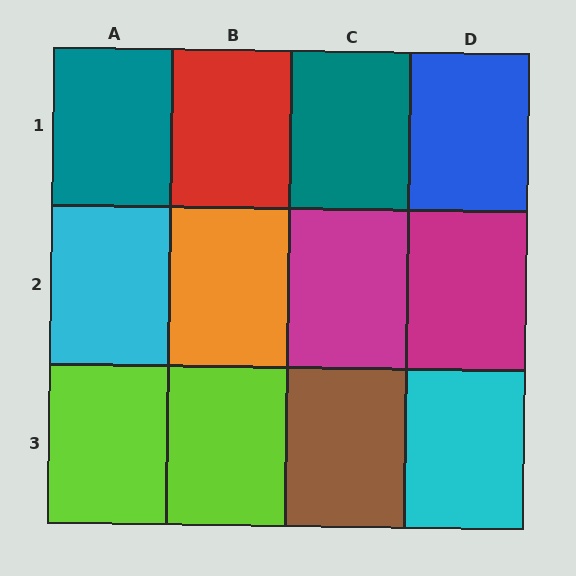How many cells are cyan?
2 cells are cyan.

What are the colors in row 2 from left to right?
Cyan, orange, magenta, magenta.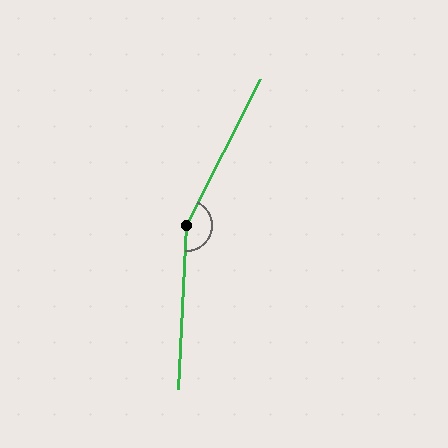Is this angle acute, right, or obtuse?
It is obtuse.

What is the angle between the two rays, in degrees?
Approximately 156 degrees.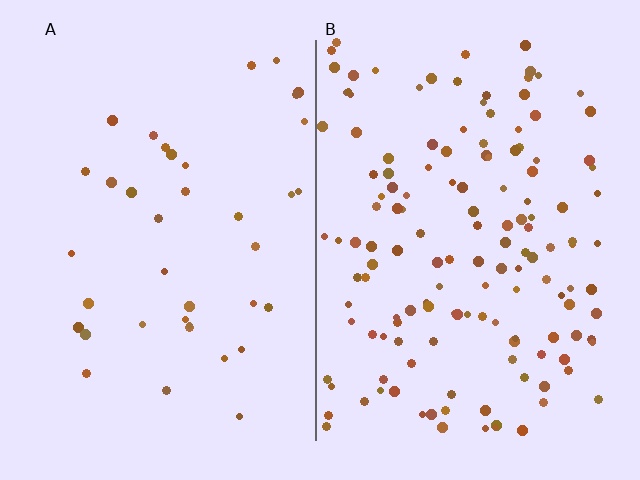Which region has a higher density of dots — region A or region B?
B (the right).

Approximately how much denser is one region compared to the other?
Approximately 3.7× — region B over region A.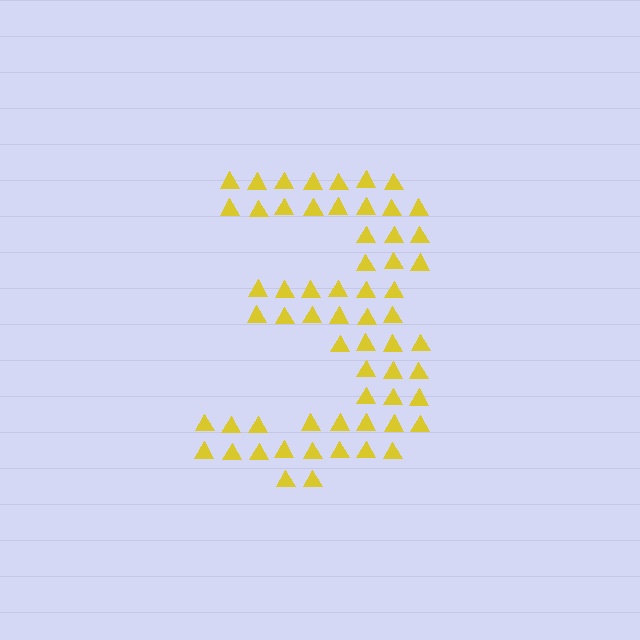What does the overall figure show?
The overall figure shows the digit 3.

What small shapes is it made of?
It is made of small triangles.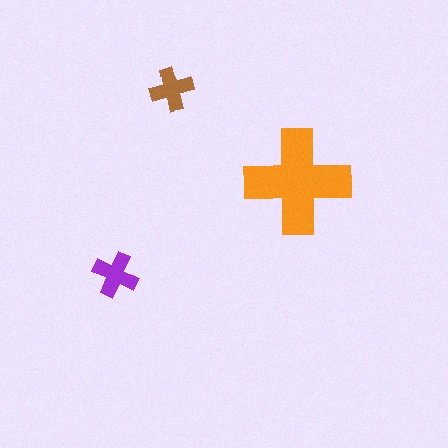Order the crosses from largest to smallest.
the orange one, the purple one, the brown one.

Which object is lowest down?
The purple cross is bottommost.